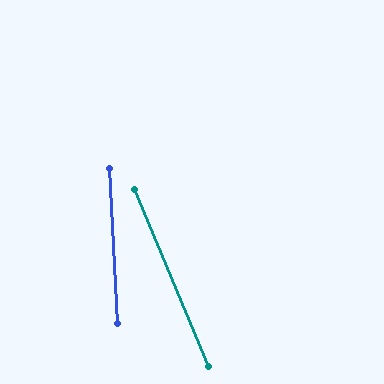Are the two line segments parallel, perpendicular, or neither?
Neither parallel nor perpendicular — they differ by about 20°.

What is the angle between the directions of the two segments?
Approximately 20 degrees.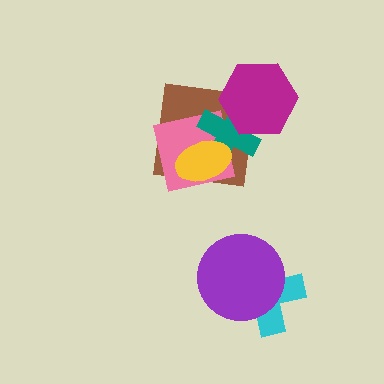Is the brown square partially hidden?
Yes, it is partially covered by another shape.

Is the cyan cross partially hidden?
Yes, it is partially covered by another shape.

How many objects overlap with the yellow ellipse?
3 objects overlap with the yellow ellipse.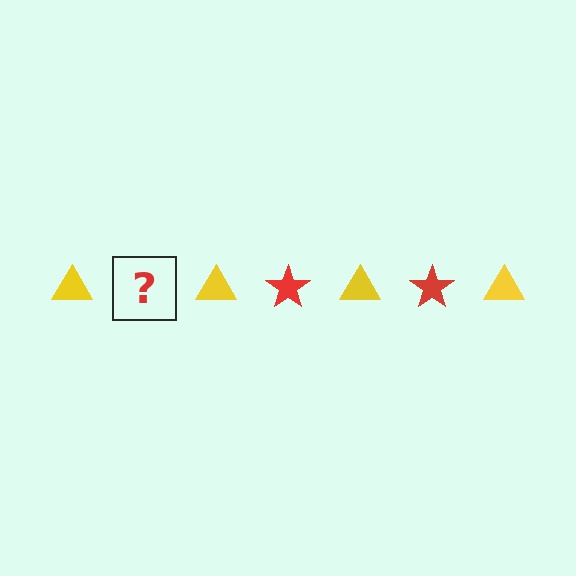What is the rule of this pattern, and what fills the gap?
The rule is that the pattern alternates between yellow triangle and red star. The gap should be filled with a red star.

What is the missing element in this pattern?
The missing element is a red star.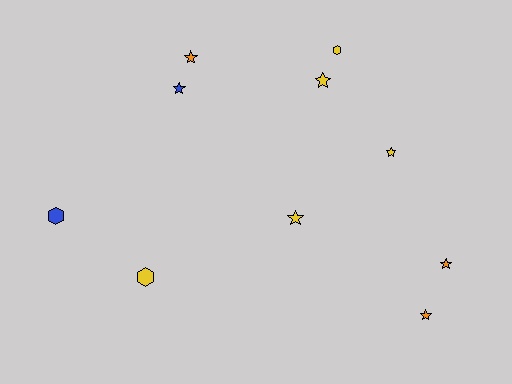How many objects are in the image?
There are 10 objects.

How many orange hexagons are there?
There are no orange hexagons.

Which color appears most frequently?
Yellow, with 5 objects.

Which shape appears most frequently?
Star, with 7 objects.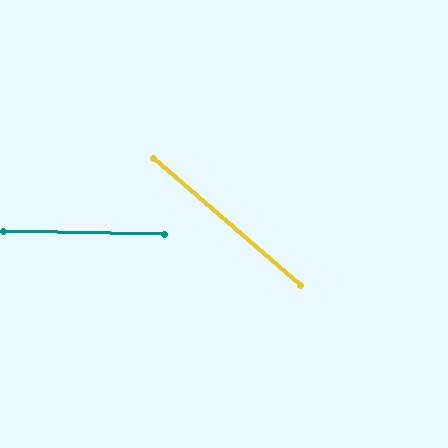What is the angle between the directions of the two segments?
Approximately 40 degrees.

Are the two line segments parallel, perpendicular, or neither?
Neither parallel nor perpendicular — they differ by about 40°.